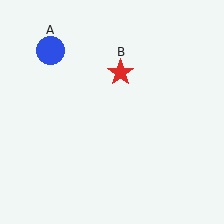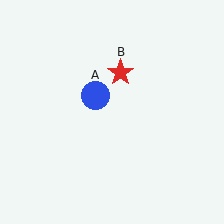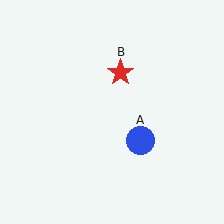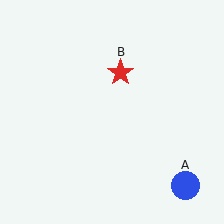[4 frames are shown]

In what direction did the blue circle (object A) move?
The blue circle (object A) moved down and to the right.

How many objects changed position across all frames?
1 object changed position: blue circle (object A).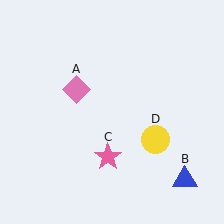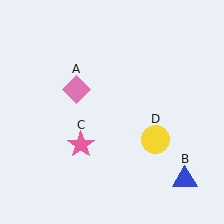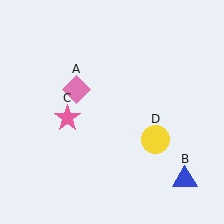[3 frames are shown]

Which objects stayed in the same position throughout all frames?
Pink diamond (object A) and blue triangle (object B) and yellow circle (object D) remained stationary.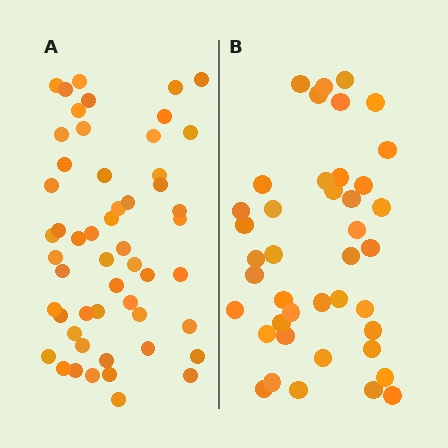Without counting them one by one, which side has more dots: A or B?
Region A (the left region) has more dots.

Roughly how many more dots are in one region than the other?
Region A has roughly 12 or so more dots than region B.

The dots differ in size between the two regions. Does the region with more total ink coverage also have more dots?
No. Region B has more total ink coverage because its dots are larger, but region A actually contains more individual dots. Total area can be misleading — the number of items is what matters here.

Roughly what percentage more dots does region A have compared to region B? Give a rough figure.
About 30% more.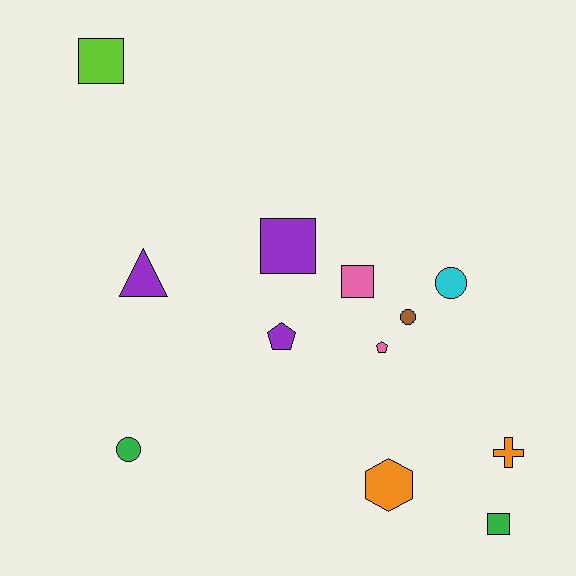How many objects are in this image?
There are 12 objects.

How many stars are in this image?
There are no stars.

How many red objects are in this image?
There are no red objects.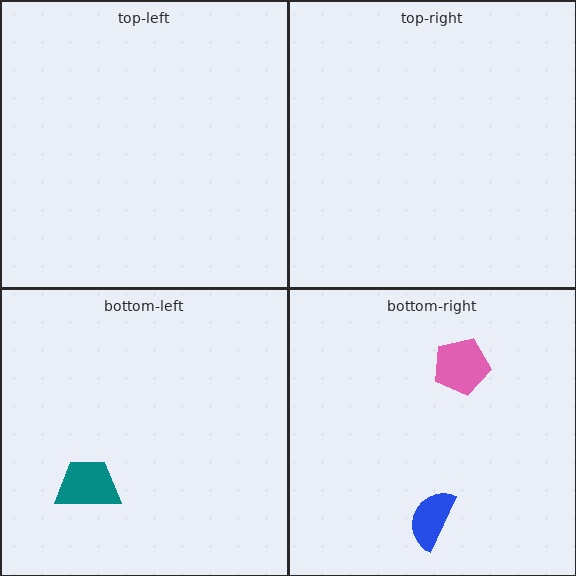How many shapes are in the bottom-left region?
1.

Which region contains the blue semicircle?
The bottom-right region.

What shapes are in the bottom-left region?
The teal trapezoid.